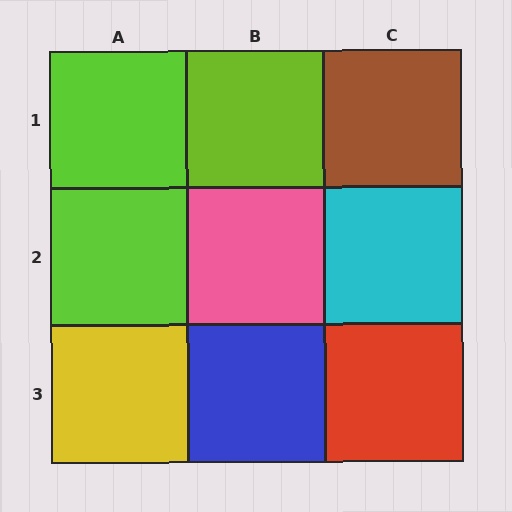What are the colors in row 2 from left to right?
Lime, pink, cyan.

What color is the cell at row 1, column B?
Lime.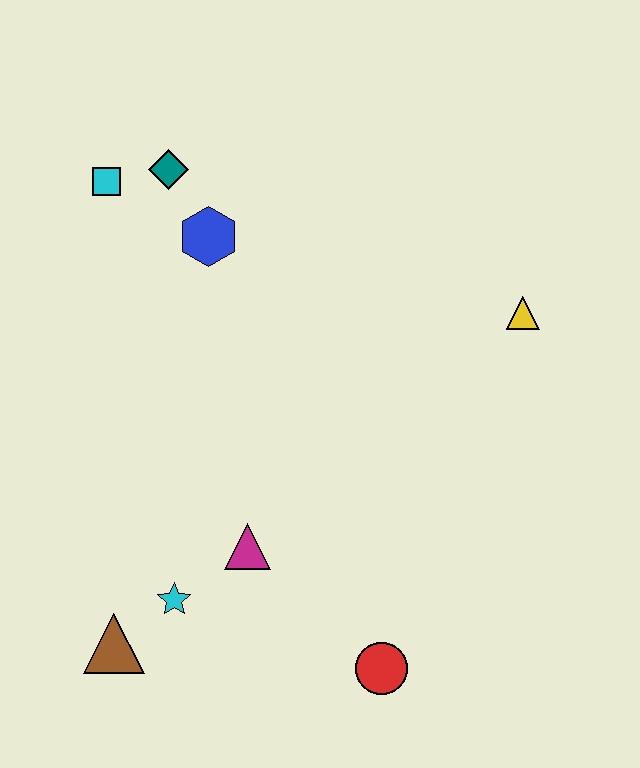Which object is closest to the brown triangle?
The cyan star is closest to the brown triangle.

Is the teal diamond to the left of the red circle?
Yes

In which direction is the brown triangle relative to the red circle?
The brown triangle is to the left of the red circle.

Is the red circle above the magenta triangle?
No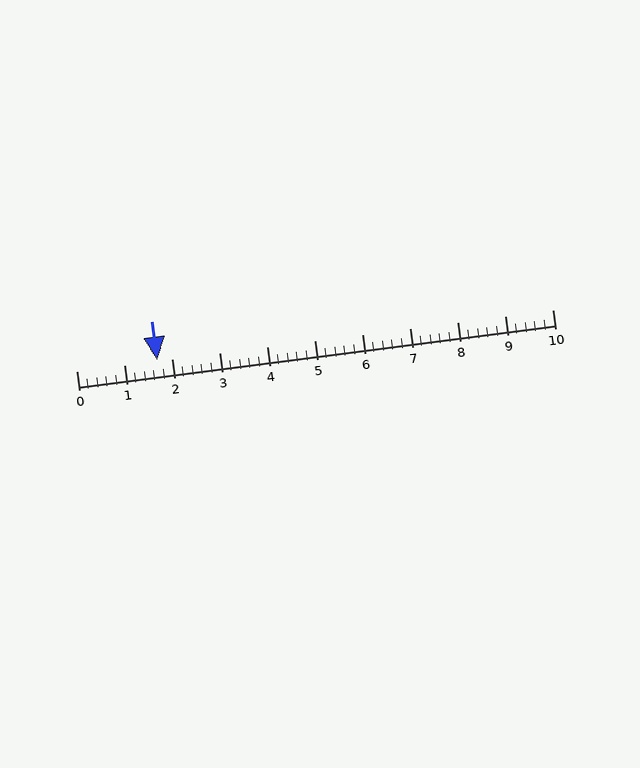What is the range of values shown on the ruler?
The ruler shows values from 0 to 10.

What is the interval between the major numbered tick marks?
The major tick marks are spaced 1 units apart.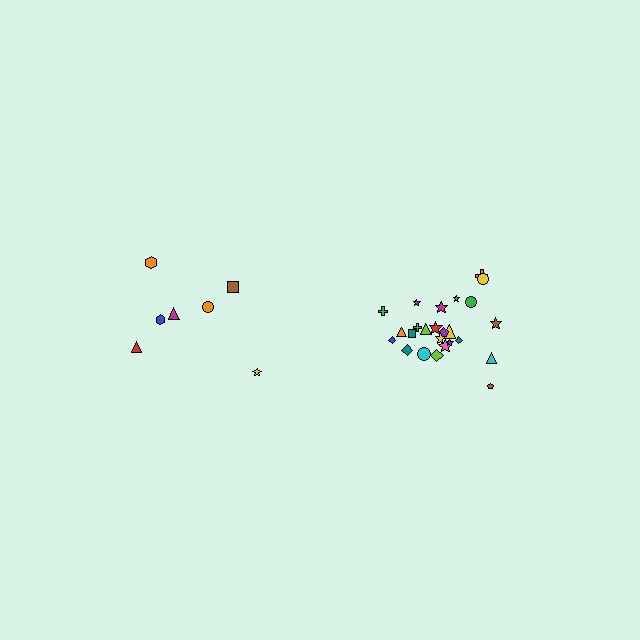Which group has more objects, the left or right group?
The right group.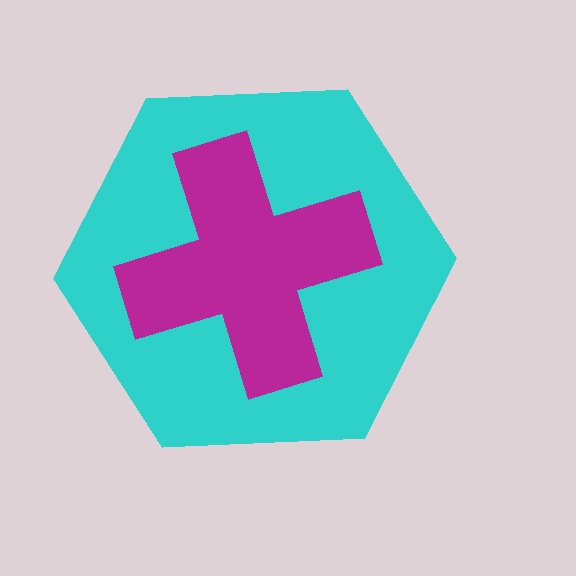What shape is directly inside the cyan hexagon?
The magenta cross.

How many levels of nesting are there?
2.